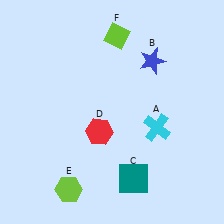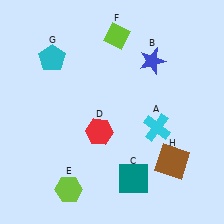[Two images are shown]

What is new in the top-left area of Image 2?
A cyan pentagon (G) was added in the top-left area of Image 2.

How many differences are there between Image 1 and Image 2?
There are 2 differences between the two images.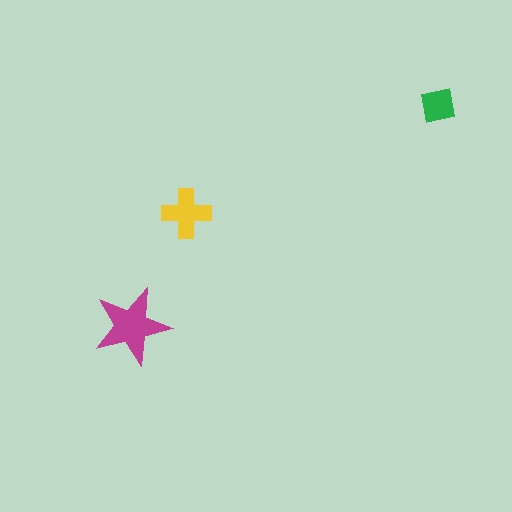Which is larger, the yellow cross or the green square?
The yellow cross.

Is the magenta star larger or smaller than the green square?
Larger.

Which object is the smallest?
The green square.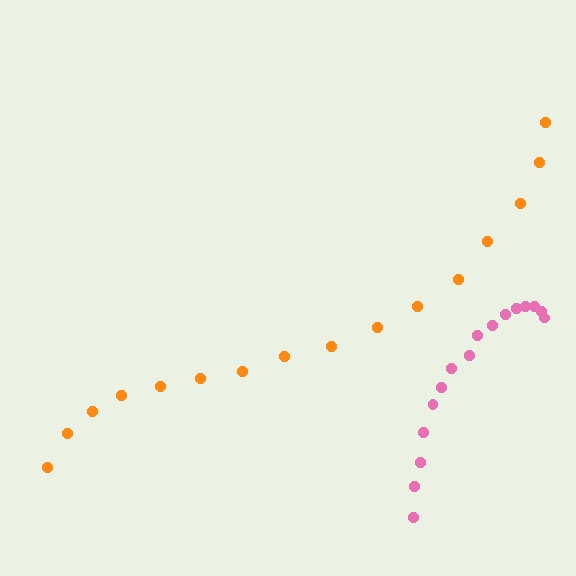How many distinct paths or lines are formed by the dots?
There are 2 distinct paths.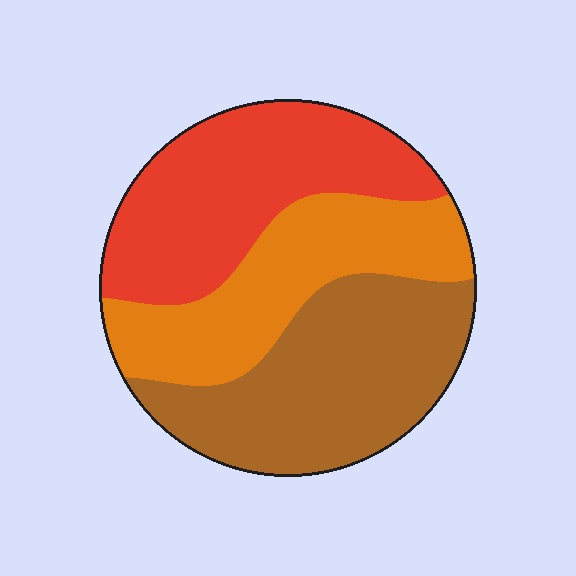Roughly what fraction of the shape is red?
Red covers around 35% of the shape.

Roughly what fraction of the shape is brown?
Brown covers about 35% of the shape.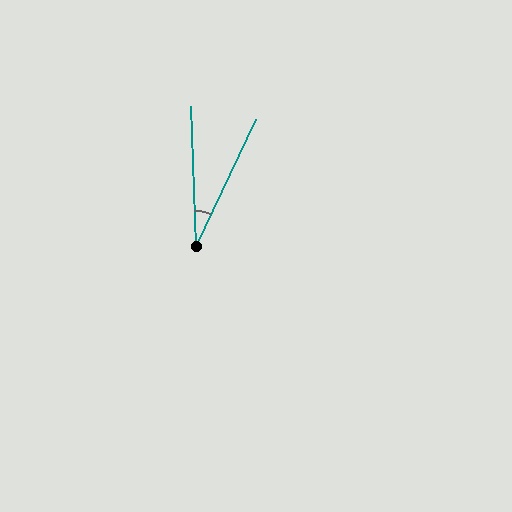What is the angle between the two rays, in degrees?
Approximately 27 degrees.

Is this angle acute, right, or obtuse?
It is acute.